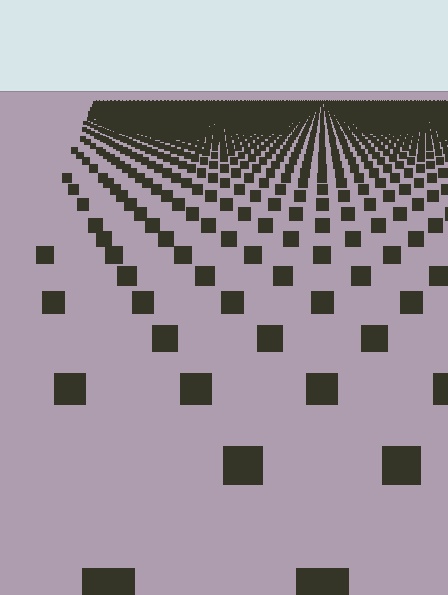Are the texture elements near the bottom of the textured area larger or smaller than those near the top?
Larger. Near the bottom, elements are closer to the viewer and appear at a bigger on-screen size.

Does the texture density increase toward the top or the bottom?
Density increases toward the top.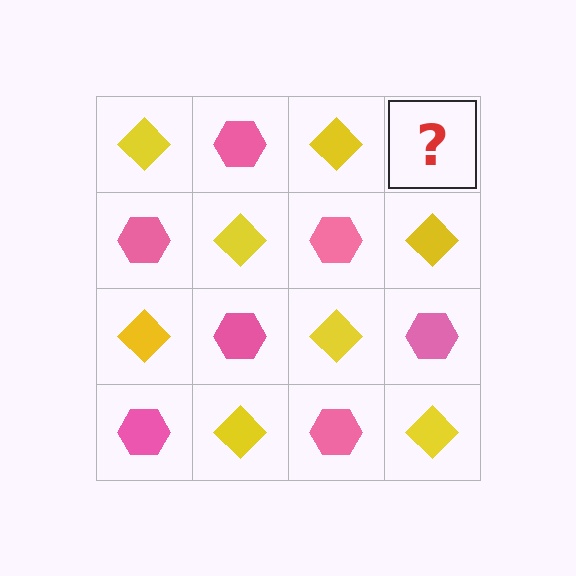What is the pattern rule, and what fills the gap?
The rule is that it alternates yellow diamond and pink hexagon in a checkerboard pattern. The gap should be filled with a pink hexagon.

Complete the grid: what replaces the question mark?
The question mark should be replaced with a pink hexagon.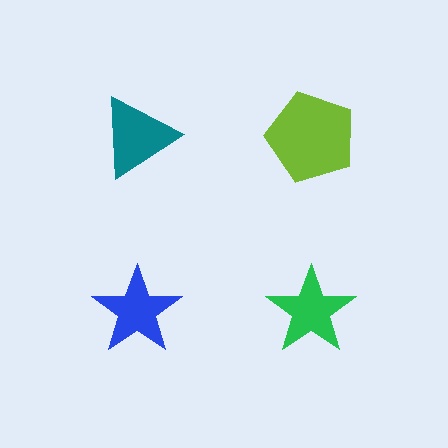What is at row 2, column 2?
A green star.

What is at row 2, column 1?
A blue star.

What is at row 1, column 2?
A lime pentagon.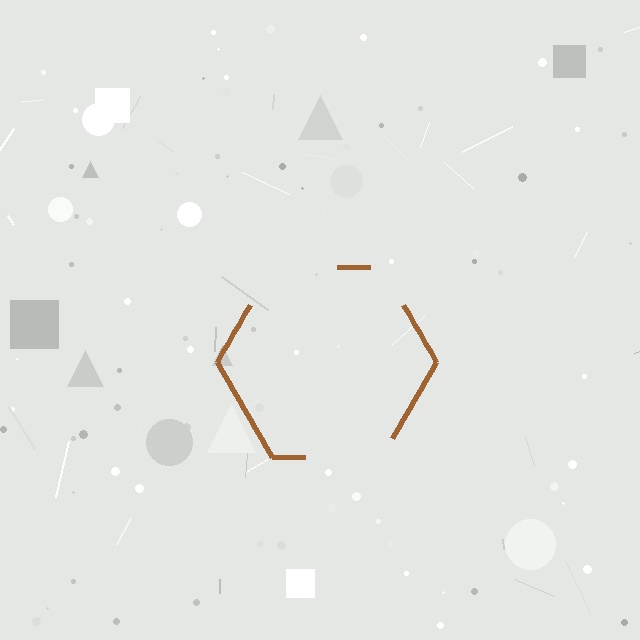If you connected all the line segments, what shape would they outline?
They would outline a hexagon.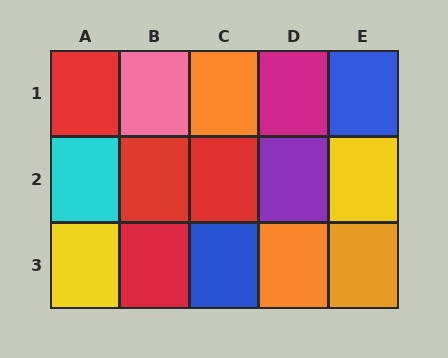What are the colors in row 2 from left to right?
Cyan, red, red, purple, yellow.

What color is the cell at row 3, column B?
Red.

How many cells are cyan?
1 cell is cyan.